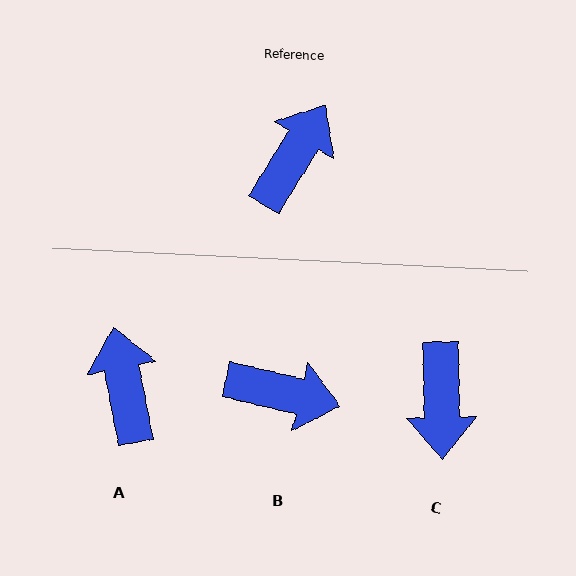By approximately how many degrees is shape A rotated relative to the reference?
Approximately 43 degrees counter-clockwise.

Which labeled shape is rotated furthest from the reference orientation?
C, about 147 degrees away.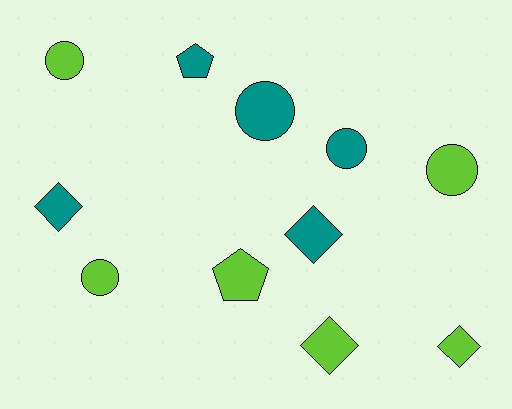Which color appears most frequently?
Lime, with 6 objects.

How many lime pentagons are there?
There is 1 lime pentagon.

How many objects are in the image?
There are 11 objects.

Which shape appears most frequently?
Circle, with 5 objects.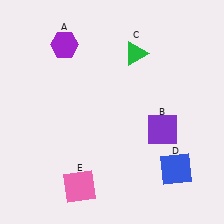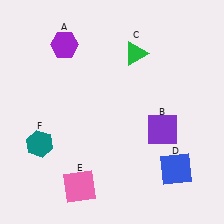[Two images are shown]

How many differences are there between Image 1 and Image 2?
There is 1 difference between the two images.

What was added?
A teal hexagon (F) was added in Image 2.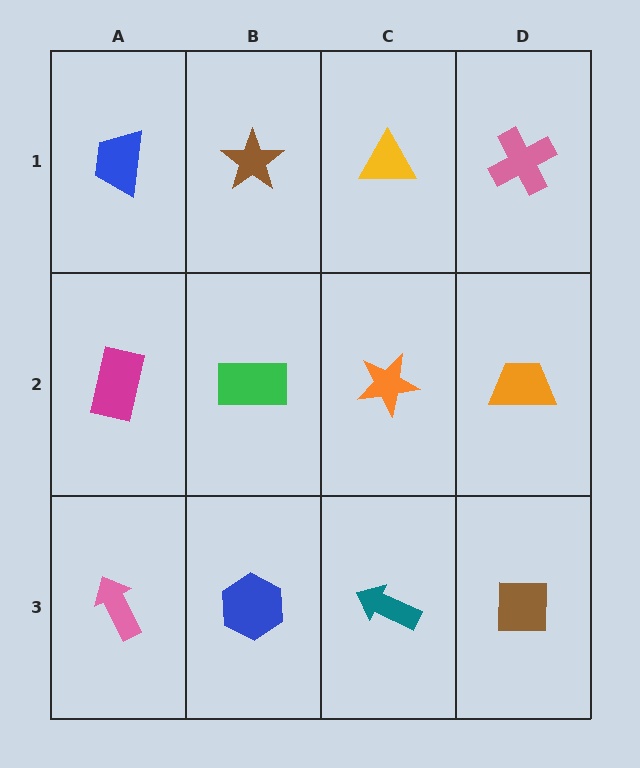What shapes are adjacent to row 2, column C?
A yellow triangle (row 1, column C), a teal arrow (row 3, column C), a green rectangle (row 2, column B), an orange trapezoid (row 2, column D).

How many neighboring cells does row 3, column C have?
3.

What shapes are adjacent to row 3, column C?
An orange star (row 2, column C), a blue hexagon (row 3, column B), a brown square (row 3, column D).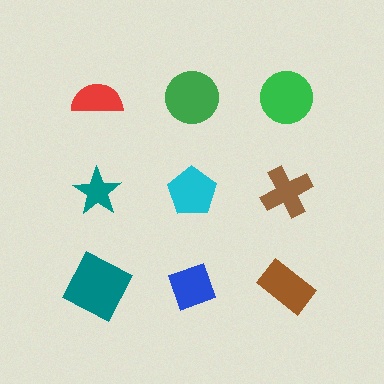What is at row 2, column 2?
A cyan pentagon.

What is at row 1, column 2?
A green circle.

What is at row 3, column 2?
A blue diamond.